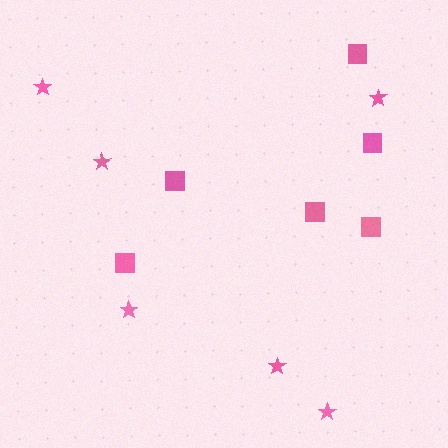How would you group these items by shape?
There are 2 groups: one group of squares (6) and one group of stars (6).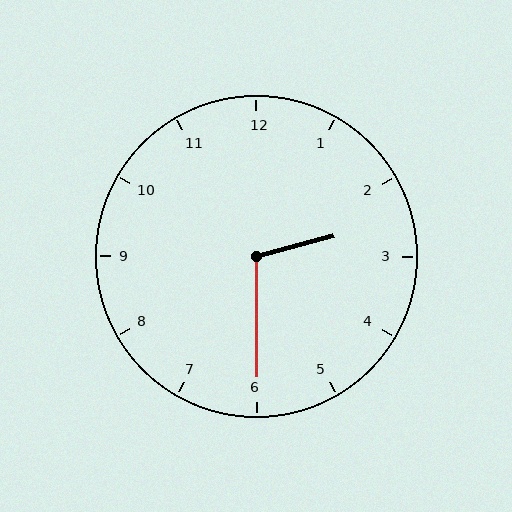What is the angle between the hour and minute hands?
Approximately 105 degrees.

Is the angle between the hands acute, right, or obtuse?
It is obtuse.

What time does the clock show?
2:30.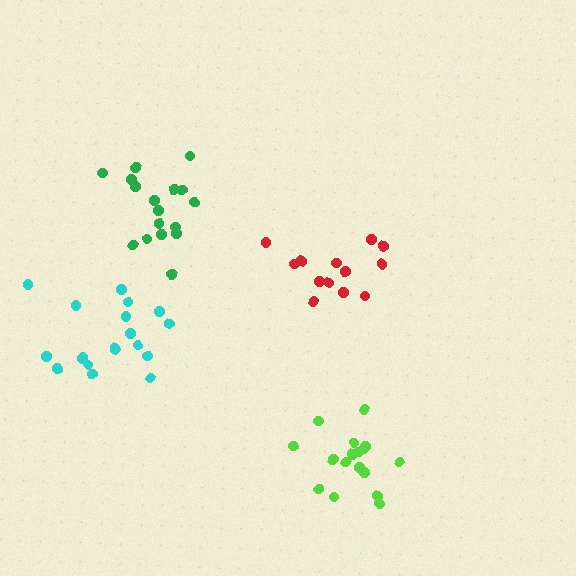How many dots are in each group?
Group 1: 19 dots, Group 2: 17 dots, Group 3: 17 dots, Group 4: 13 dots (66 total).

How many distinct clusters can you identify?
There are 4 distinct clusters.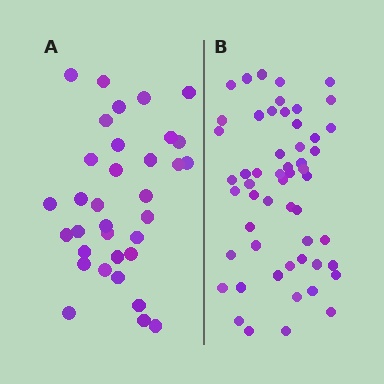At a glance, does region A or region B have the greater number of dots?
Region B (the right region) has more dots.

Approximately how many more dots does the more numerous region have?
Region B has approximately 20 more dots than region A.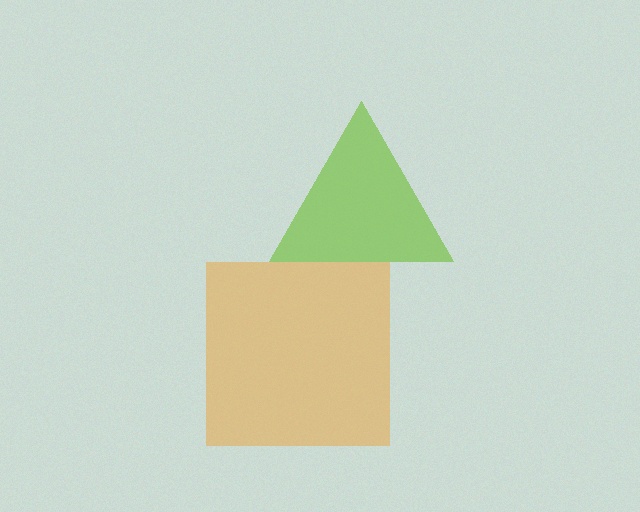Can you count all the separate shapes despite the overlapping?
Yes, there are 2 separate shapes.